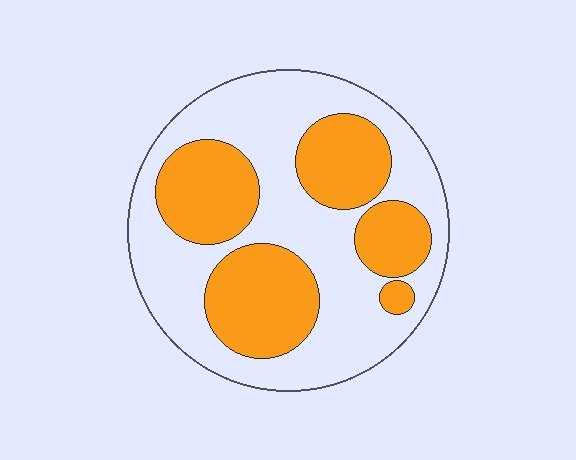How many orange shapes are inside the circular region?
5.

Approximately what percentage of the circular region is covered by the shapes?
Approximately 40%.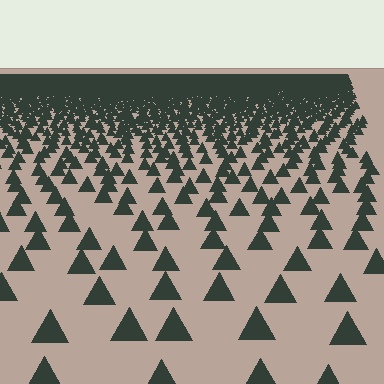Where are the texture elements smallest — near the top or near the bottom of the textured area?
Near the top.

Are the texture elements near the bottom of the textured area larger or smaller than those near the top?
Larger. Near the bottom, elements are closer to the viewer and appear at a bigger on-screen size.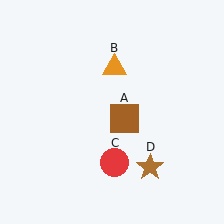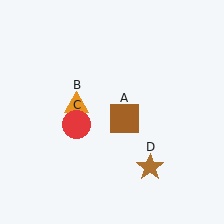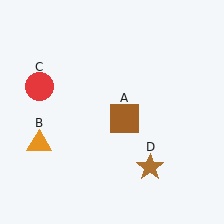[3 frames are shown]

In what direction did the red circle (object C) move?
The red circle (object C) moved up and to the left.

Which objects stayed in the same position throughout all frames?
Brown square (object A) and brown star (object D) remained stationary.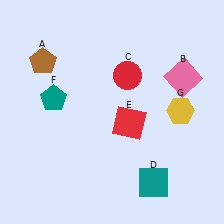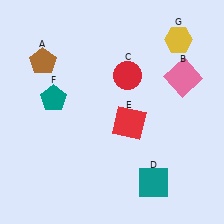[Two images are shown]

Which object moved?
The yellow hexagon (G) moved up.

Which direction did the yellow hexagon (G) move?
The yellow hexagon (G) moved up.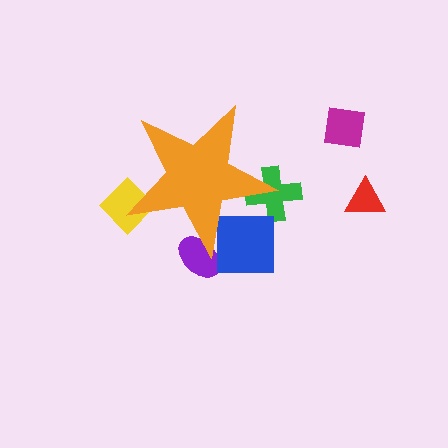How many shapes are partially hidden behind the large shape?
4 shapes are partially hidden.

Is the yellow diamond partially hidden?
Yes, the yellow diamond is partially hidden behind the orange star.